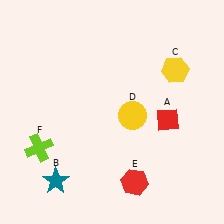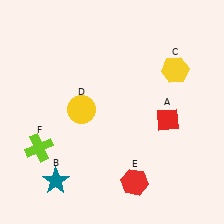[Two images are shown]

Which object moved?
The yellow circle (D) moved left.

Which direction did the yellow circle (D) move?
The yellow circle (D) moved left.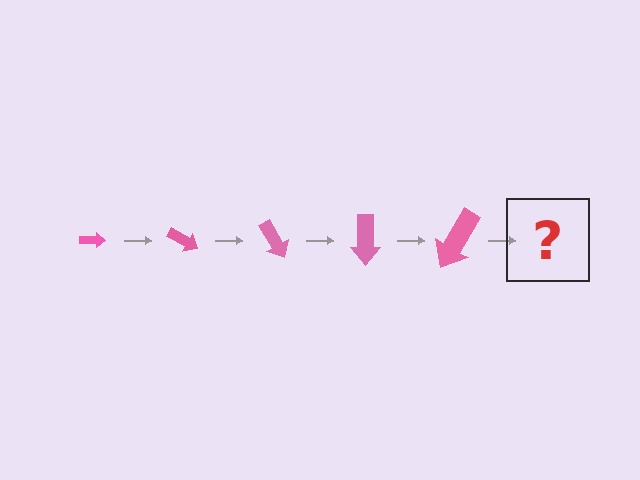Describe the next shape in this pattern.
It should be an arrow, larger than the previous one and rotated 150 degrees from the start.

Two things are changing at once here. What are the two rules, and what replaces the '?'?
The two rules are that the arrow grows larger each step and it rotates 30 degrees each step. The '?' should be an arrow, larger than the previous one and rotated 150 degrees from the start.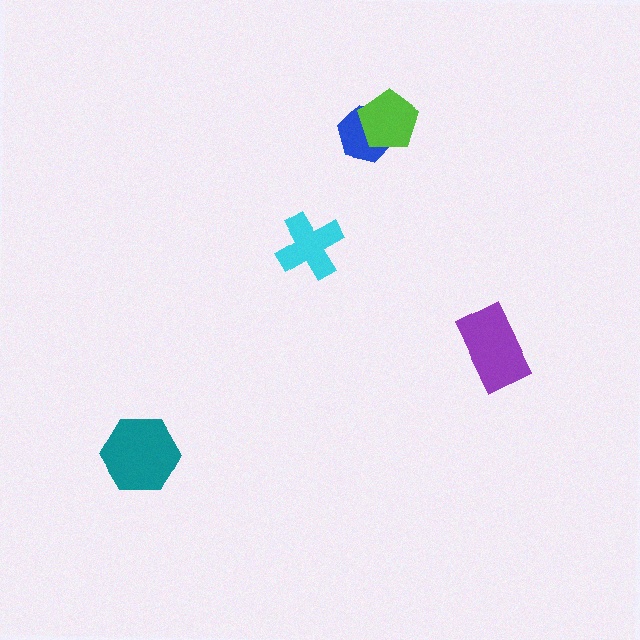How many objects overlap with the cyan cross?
0 objects overlap with the cyan cross.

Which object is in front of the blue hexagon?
The lime pentagon is in front of the blue hexagon.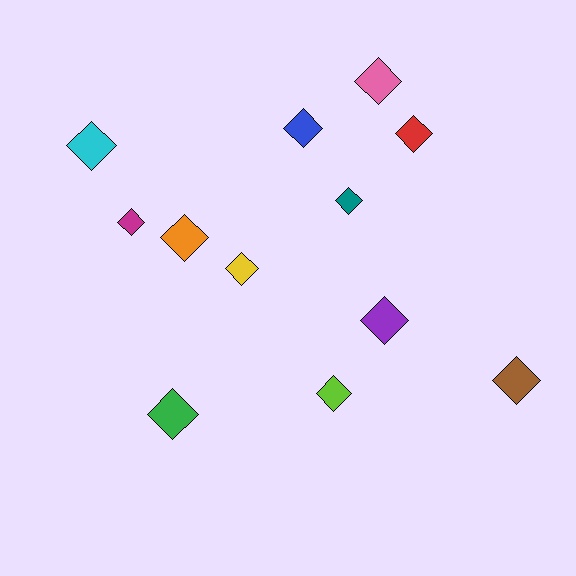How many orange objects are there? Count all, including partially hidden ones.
There is 1 orange object.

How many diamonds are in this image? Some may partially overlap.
There are 12 diamonds.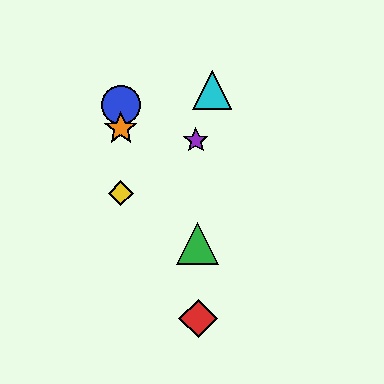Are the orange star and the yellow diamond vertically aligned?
Yes, both are at x≈121.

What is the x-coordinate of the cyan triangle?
The cyan triangle is at x≈212.